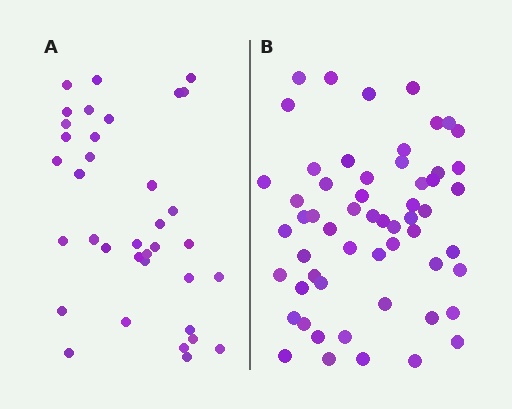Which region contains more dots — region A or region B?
Region B (the right region) has more dots.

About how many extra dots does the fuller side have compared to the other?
Region B has approximately 20 more dots than region A.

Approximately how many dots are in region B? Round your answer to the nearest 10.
About 60 dots. (The exact count is 57, which rounds to 60.)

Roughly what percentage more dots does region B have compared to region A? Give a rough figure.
About 60% more.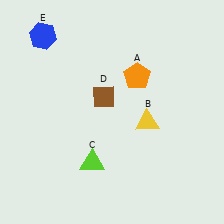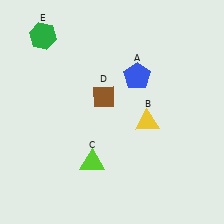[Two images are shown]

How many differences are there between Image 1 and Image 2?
There are 2 differences between the two images.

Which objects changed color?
A changed from orange to blue. E changed from blue to green.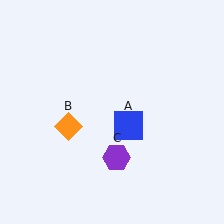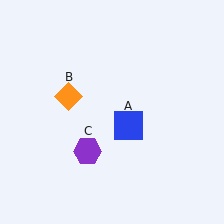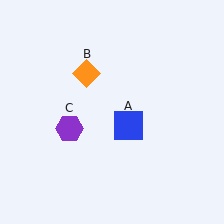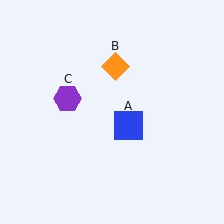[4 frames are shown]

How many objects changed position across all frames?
2 objects changed position: orange diamond (object B), purple hexagon (object C).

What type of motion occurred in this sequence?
The orange diamond (object B), purple hexagon (object C) rotated clockwise around the center of the scene.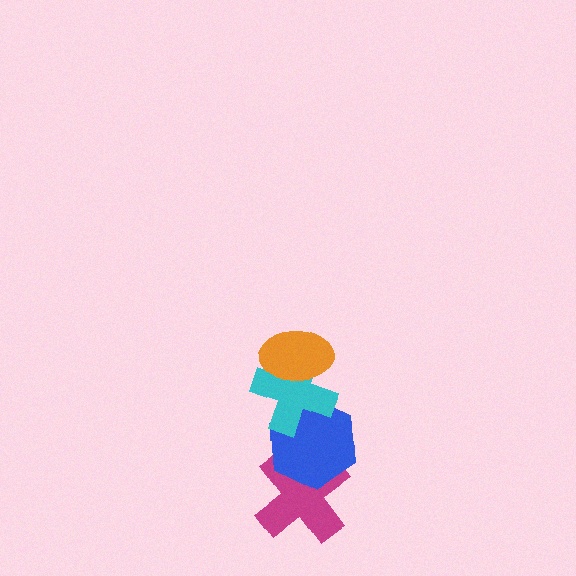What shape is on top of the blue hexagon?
The cyan cross is on top of the blue hexagon.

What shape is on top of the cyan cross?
The orange ellipse is on top of the cyan cross.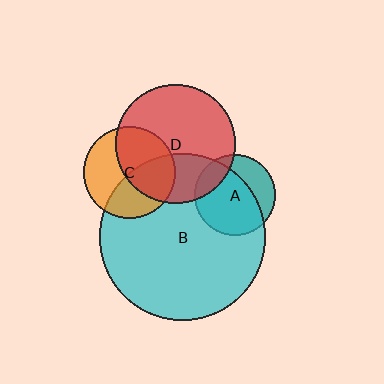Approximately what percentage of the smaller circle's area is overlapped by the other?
Approximately 45%.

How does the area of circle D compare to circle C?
Approximately 1.7 times.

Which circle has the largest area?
Circle B (cyan).